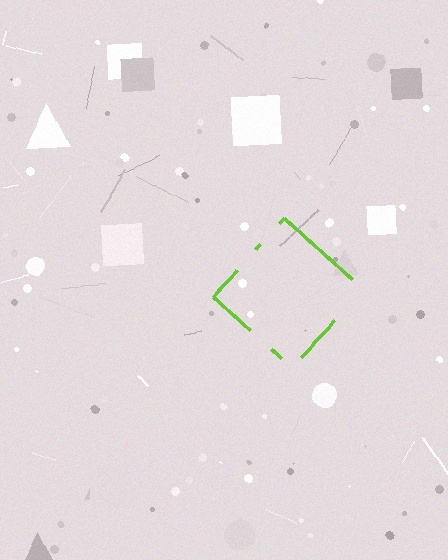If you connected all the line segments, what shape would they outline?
They would outline a diamond.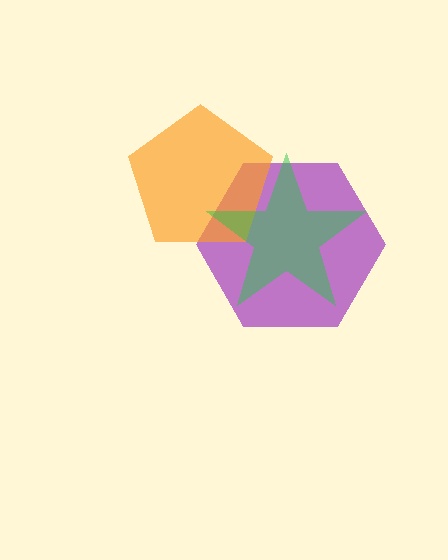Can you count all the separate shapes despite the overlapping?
Yes, there are 3 separate shapes.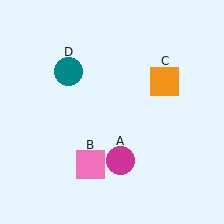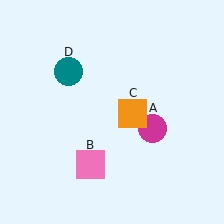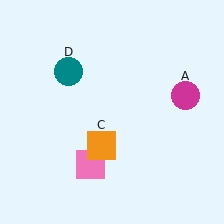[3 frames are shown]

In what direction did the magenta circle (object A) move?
The magenta circle (object A) moved up and to the right.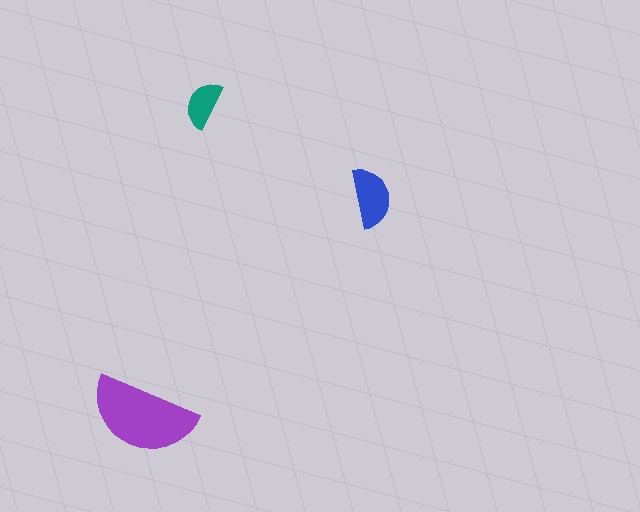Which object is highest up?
The teal semicircle is topmost.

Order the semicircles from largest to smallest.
the purple one, the blue one, the teal one.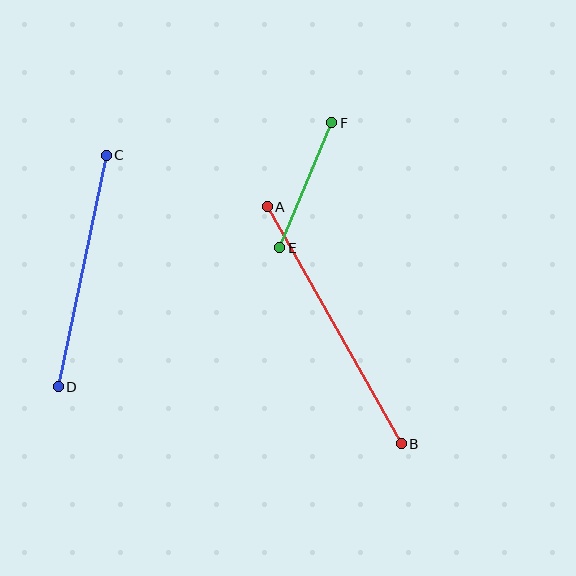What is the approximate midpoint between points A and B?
The midpoint is at approximately (334, 325) pixels.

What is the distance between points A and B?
The distance is approximately 272 pixels.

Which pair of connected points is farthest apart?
Points A and B are farthest apart.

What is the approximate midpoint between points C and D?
The midpoint is at approximately (82, 271) pixels.